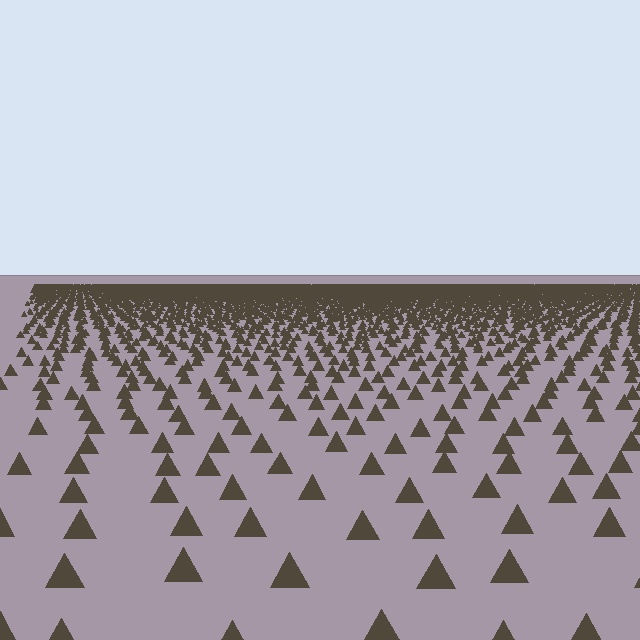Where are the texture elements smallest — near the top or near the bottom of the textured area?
Near the top.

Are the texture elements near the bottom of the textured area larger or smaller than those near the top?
Larger. Near the bottom, elements are closer to the viewer and appear at a bigger on-screen size.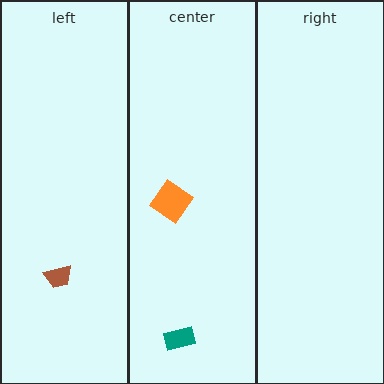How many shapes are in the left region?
1.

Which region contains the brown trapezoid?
The left region.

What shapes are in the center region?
The orange diamond, the teal rectangle.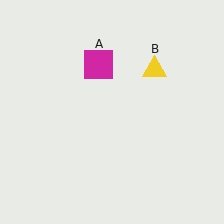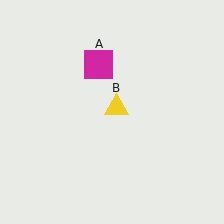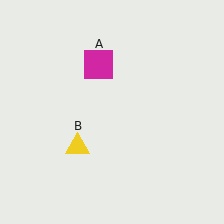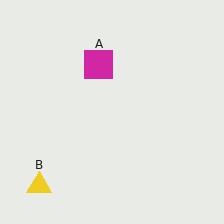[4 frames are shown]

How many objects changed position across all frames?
1 object changed position: yellow triangle (object B).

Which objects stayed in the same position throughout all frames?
Magenta square (object A) remained stationary.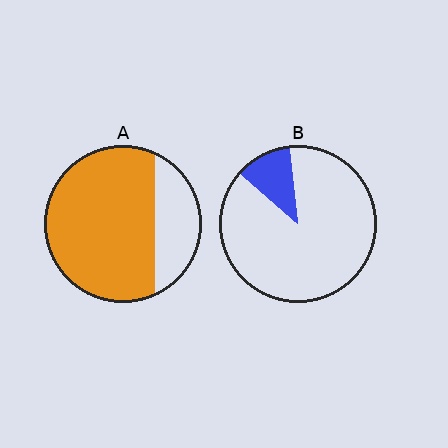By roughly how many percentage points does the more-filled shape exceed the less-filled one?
By roughly 65 percentage points (A over B).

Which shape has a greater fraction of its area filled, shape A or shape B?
Shape A.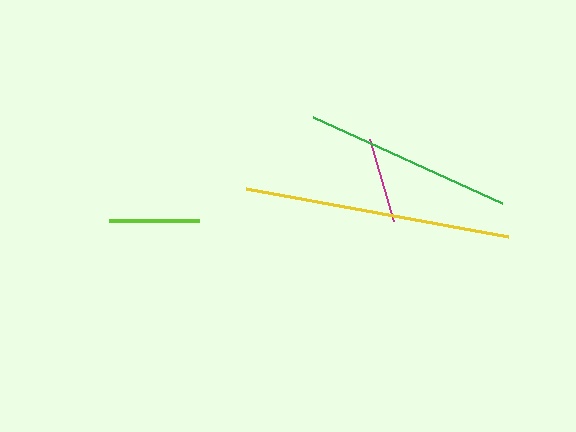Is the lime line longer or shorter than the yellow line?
The yellow line is longer than the lime line.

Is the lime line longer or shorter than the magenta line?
The lime line is longer than the magenta line.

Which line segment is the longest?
The yellow line is the longest at approximately 266 pixels.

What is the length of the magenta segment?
The magenta segment is approximately 86 pixels long.